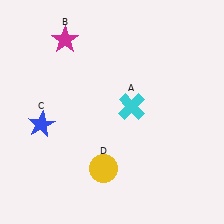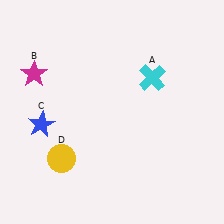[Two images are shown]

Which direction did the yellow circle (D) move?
The yellow circle (D) moved left.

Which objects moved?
The objects that moved are: the cyan cross (A), the magenta star (B), the yellow circle (D).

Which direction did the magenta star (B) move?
The magenta star (B) moved down.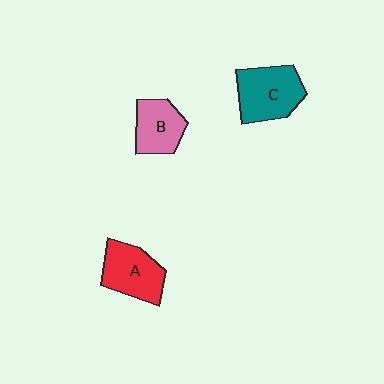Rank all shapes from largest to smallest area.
From largest to smallest: C (teal), A (red), B (pink).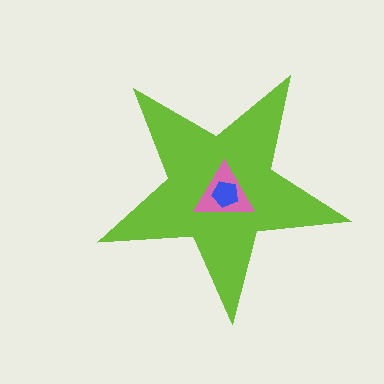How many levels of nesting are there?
3.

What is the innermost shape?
The blue pentagon.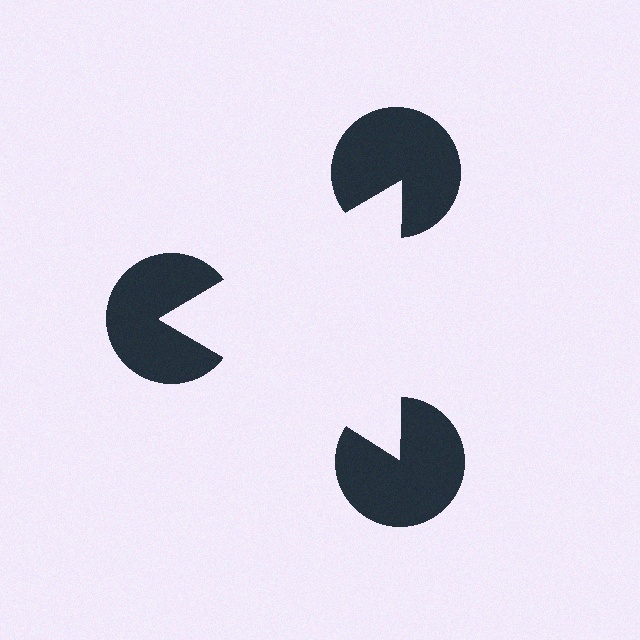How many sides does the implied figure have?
3 sides.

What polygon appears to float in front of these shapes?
An illusory triangle — its edges are inferred from the aligned wedge cuts in the pac-man discs, not physically drawn.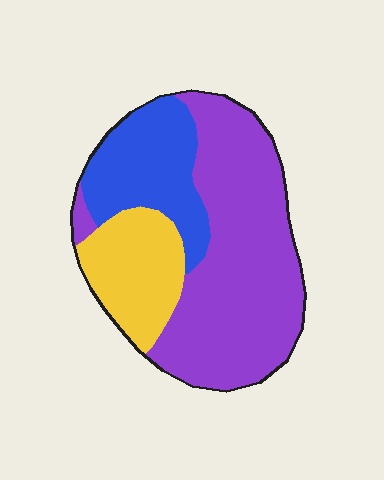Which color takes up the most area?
Purple, at roughly 55%.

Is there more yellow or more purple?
Purple.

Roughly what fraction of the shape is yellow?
Yellow takes up about one fifth (1/5) of the shape.